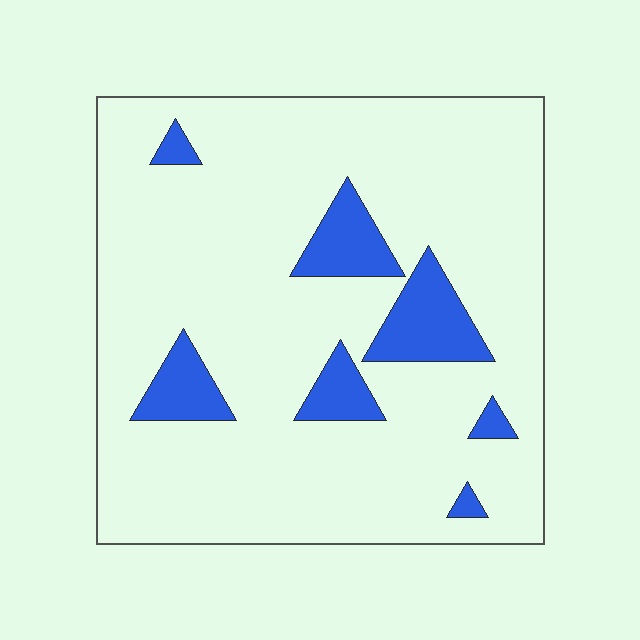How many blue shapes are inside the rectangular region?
7.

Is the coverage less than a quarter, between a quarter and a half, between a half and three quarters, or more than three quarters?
Less than a quarter.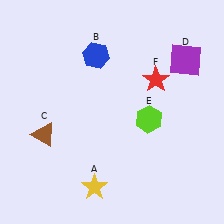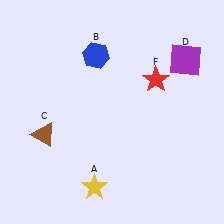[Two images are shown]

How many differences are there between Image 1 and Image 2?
There is 1 difference between the two images.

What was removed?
The lime hexagon (E) was removed in Image 2.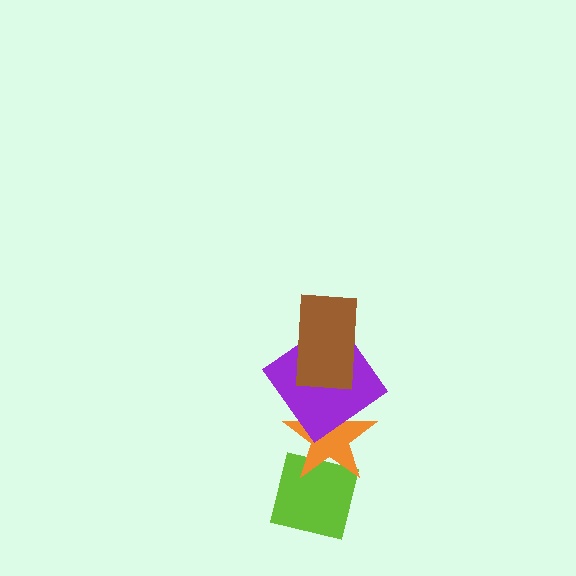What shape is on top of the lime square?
The orange star is on top of the lime square.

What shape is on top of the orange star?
The purple diamond is on top of the orange star.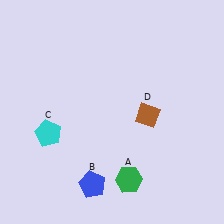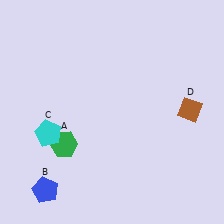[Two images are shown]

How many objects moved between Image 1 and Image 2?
3 objects moved between the two images.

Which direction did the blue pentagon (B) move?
The blue pentagon (B) moved left.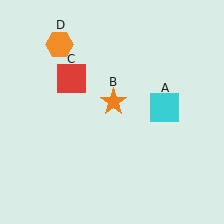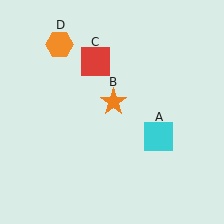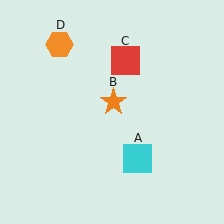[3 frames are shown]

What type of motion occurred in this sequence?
The cyan square (object A), red square (object C) rotated clockwise around the center of the scene.